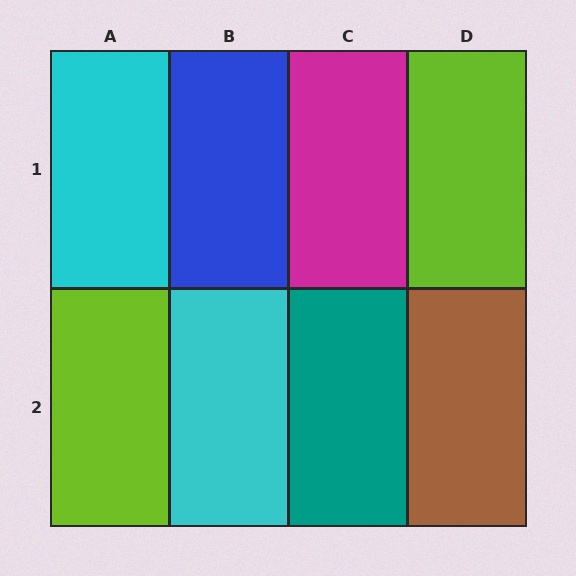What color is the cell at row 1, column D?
Lime.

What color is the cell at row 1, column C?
Magenta.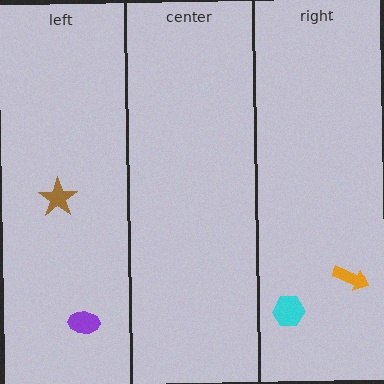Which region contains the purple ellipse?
The left region.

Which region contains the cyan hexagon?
The right region.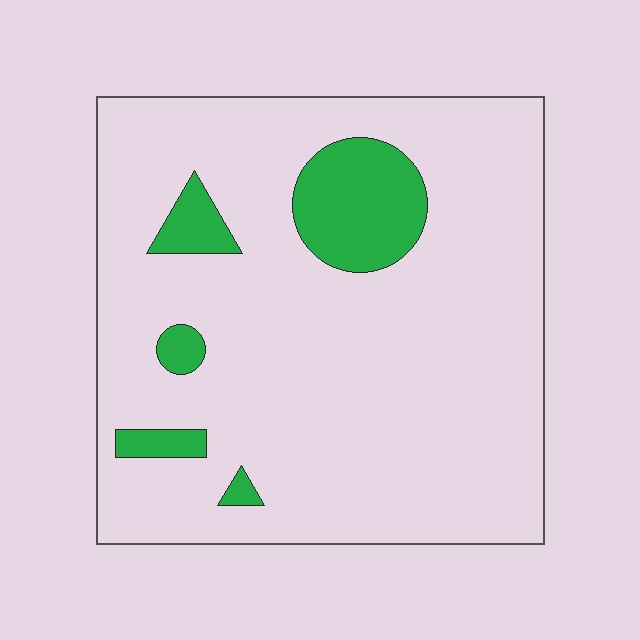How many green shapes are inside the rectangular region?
5.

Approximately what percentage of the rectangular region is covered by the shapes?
Approximately 10%.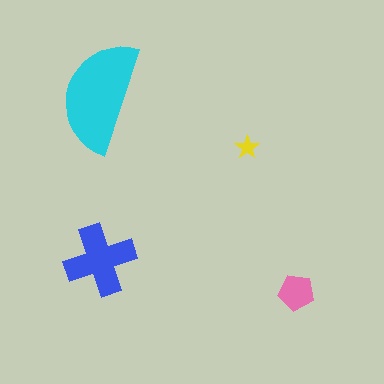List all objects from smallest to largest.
The yellow star, the pink pentagon, the blue cross, the cyan semicircle.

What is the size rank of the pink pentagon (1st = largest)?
3rd.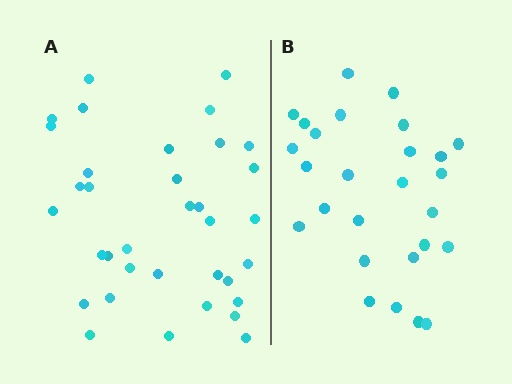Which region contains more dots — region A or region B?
Region A (the left region) has more dots.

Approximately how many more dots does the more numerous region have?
Region A has roughly 8 or so more dots than region B.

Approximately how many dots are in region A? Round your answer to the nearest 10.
About 40 dots. (The exact count is 35, which rounds to 40.)